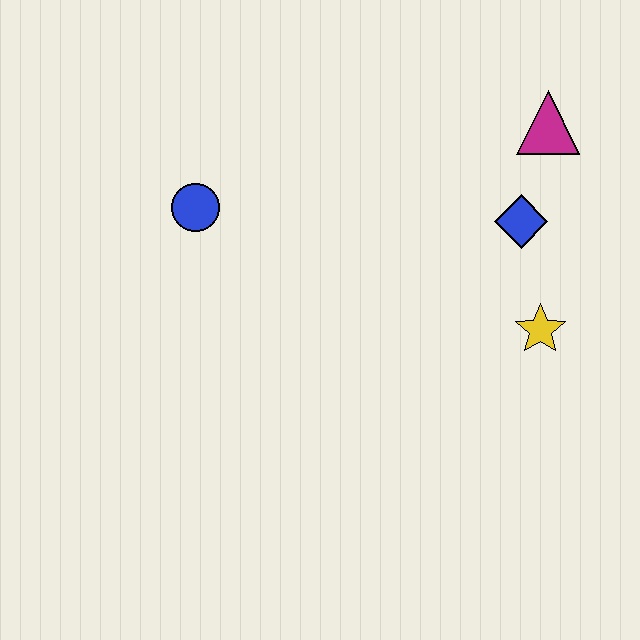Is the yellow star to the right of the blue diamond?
Yes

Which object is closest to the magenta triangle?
The blue diamond is closest to the magenta triangle.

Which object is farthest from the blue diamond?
The blue circle is farthest from the blue diamond.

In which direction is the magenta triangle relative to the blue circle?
The magenta triangle is to the right of the blue circle.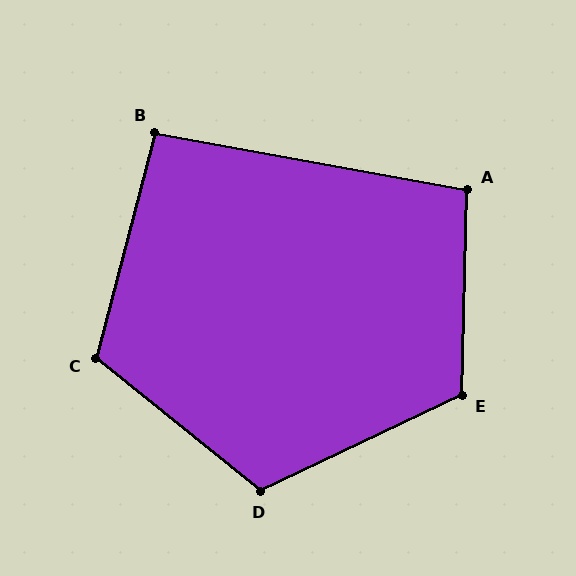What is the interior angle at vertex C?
Approximately 114 degrees (obtuse).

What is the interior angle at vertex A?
Approximately 99 degrees (obtuse).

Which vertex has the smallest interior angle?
B, at approximately 94 degrees.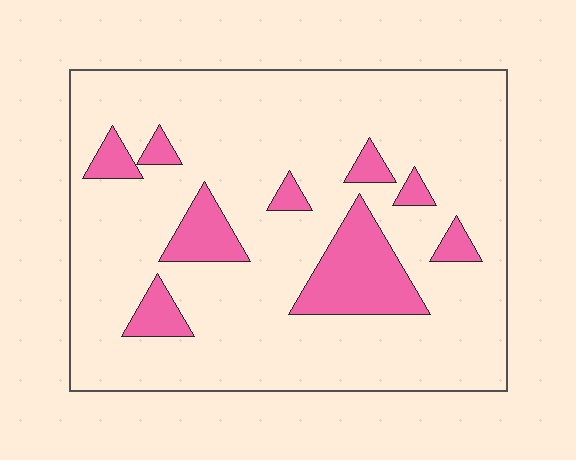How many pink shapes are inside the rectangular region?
9.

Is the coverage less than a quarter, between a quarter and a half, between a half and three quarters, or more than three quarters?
Less than a quarter.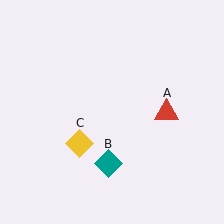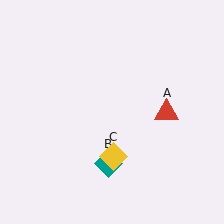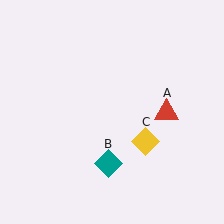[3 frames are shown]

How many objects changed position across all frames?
1 object changed position: yellow diamond (object C).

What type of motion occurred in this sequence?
The yellow diamond (object C) rotated counterclockwise around the center of the scene.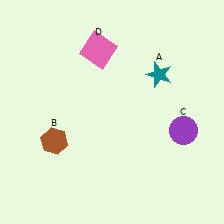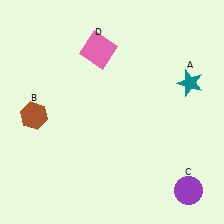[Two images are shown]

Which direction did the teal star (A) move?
The teal star (A) moved right.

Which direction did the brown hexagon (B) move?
The brown hexagon (B) moved up.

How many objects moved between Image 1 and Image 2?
3 objects moved between the two images.